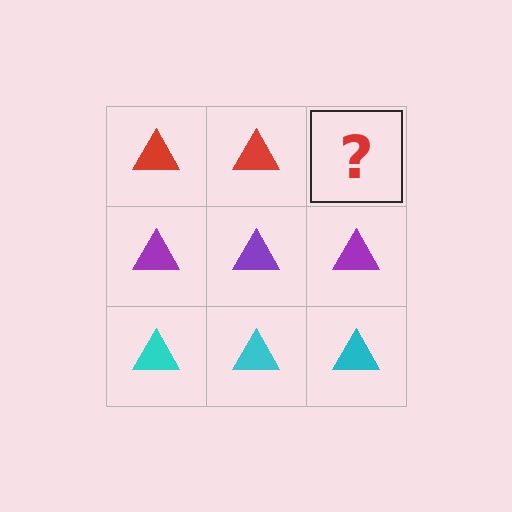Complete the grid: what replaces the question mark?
The question mark should be replaced with a red triangle.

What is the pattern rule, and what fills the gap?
The rule is that each row has a consistent color. The gap should be filled with a red triangle.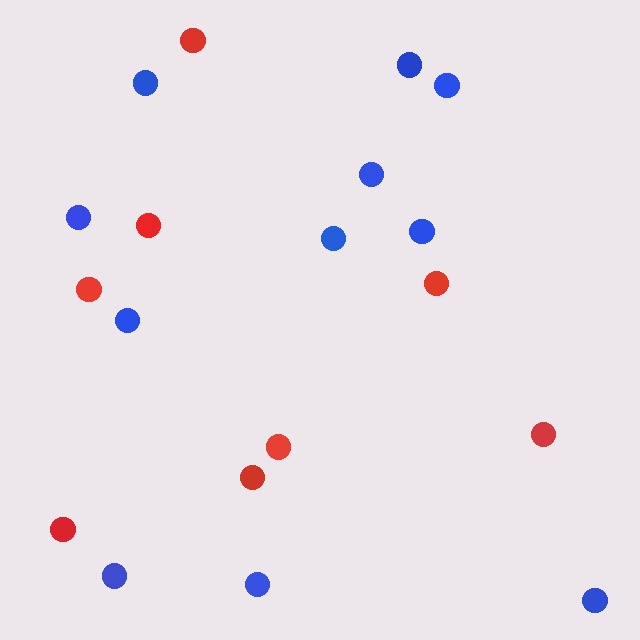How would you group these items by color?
There are 2 groups: one group of red circles (8) and one group of blue circles (11).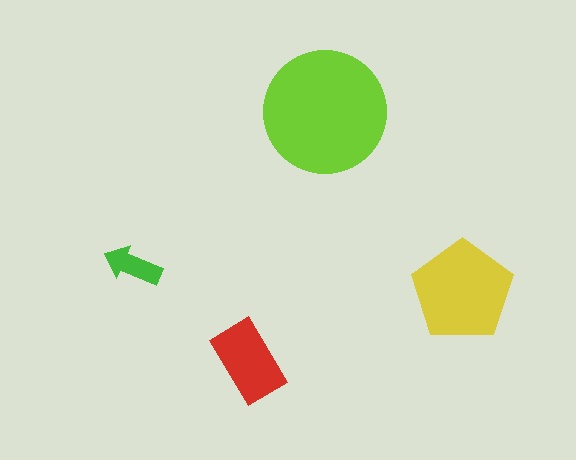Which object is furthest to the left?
The green arrow is leftmost.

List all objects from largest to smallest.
The lime circle, the yellow pentagon, the red rectangle, the green arrow.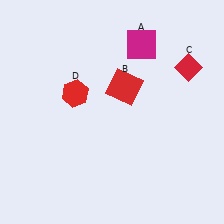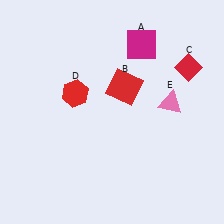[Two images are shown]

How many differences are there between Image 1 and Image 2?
There is 1 difference between the two images.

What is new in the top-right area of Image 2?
A pink triangle (E) was added in the top-right area of Image 2.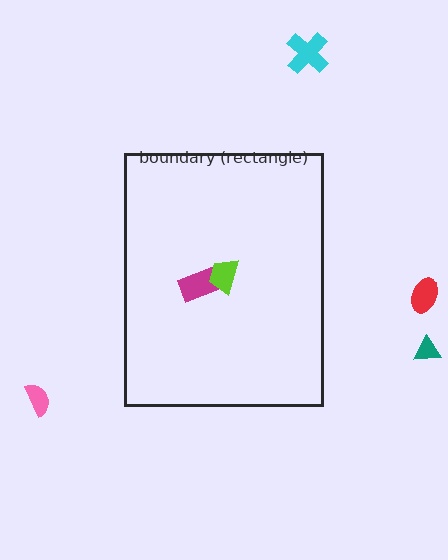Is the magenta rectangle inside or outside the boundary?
Inside.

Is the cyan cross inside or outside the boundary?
Outside.